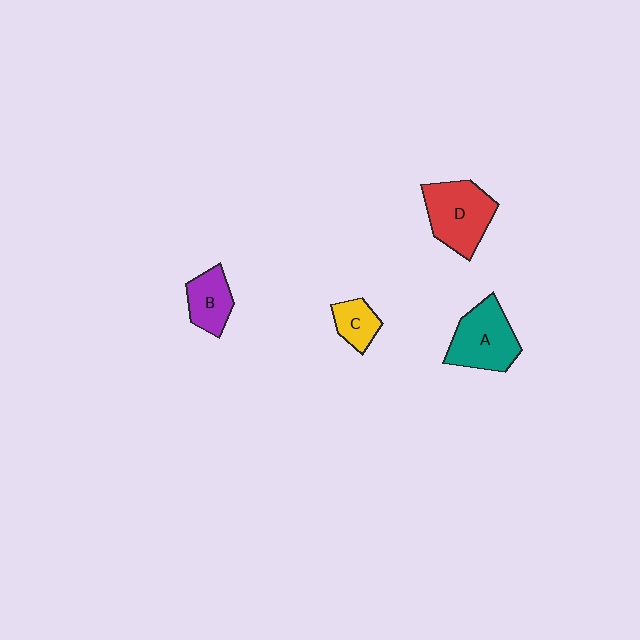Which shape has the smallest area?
Shape C (yellow).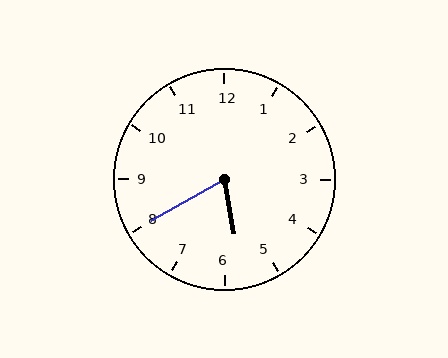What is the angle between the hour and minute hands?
Approximately 70 degrees.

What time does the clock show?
5:40.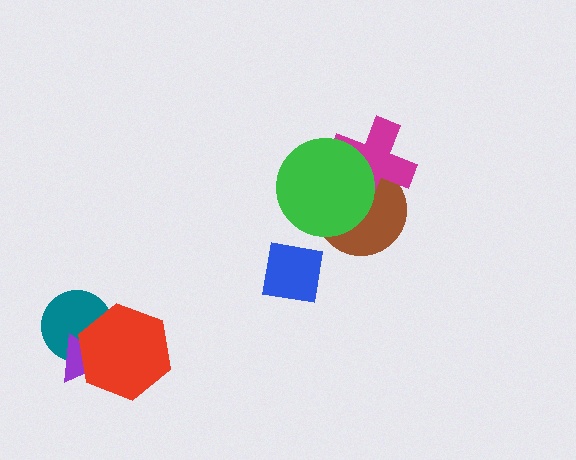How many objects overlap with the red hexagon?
2 objects overlap with the red hexagon.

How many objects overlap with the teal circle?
2 objects overlap with the teal circle.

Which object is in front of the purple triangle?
The red hexagon is in front of the purple triangle.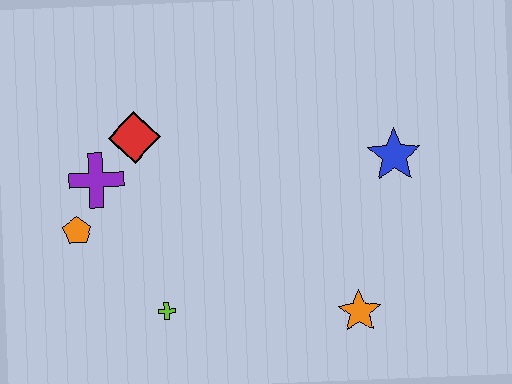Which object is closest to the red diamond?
The purple cross is closest to the red diamond.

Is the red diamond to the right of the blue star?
No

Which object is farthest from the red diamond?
The orange star is farthest from the red diamond.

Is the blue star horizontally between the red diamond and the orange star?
No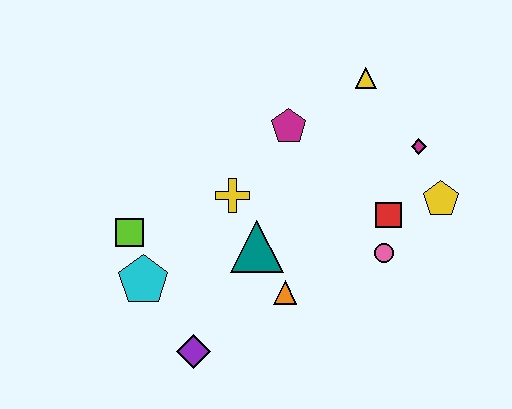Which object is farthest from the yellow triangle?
The purple diamond is farthest from the yellow triangle.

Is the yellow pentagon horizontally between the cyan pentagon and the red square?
No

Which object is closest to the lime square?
The cyan pentagon is closest to the lime square.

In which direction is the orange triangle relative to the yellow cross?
The orange triangle is below the yellow cross.